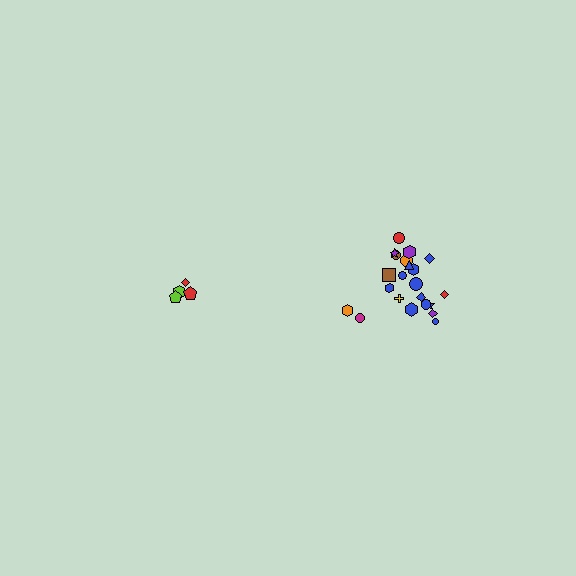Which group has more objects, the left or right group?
The right group.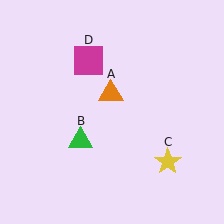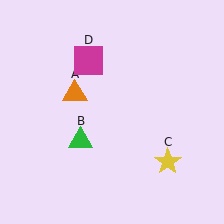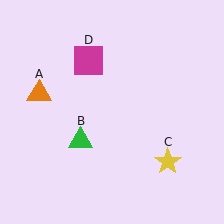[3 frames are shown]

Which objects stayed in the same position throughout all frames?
Green triangle (object B) and yellow star (object C) and magenta square (object D) remained stationary.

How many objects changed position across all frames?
1 object changed position: orange triangle (object A).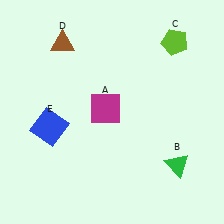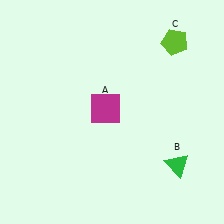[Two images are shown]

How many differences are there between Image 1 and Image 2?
There are 2 differences between the two images.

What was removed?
The brown triangle (D), the blue square (E) were removed in Image 2.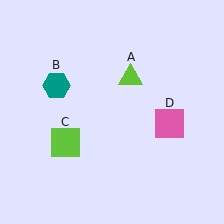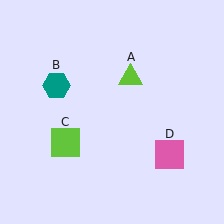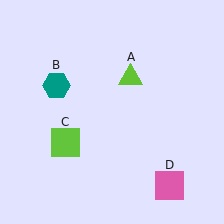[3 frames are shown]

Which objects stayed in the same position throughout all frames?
Lime triangle (object A) and teal hexagon (object B) and lime square (object C) remained stationary.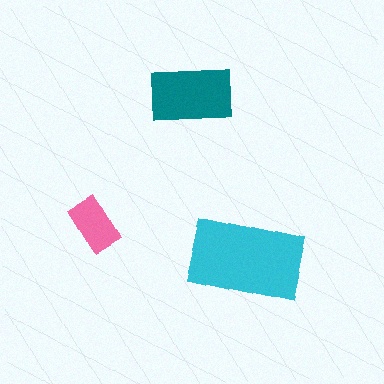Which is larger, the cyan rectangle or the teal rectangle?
The cyan one.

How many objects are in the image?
There are 3 objects in the image.